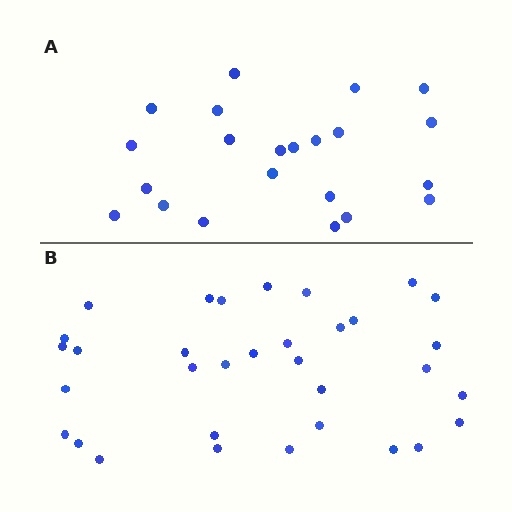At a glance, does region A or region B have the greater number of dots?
Region B (the bottom region) has more dots.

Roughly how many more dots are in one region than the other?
Region B has roughly 12 or so more dots than region A.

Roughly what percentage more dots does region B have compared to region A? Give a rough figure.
About 50% more.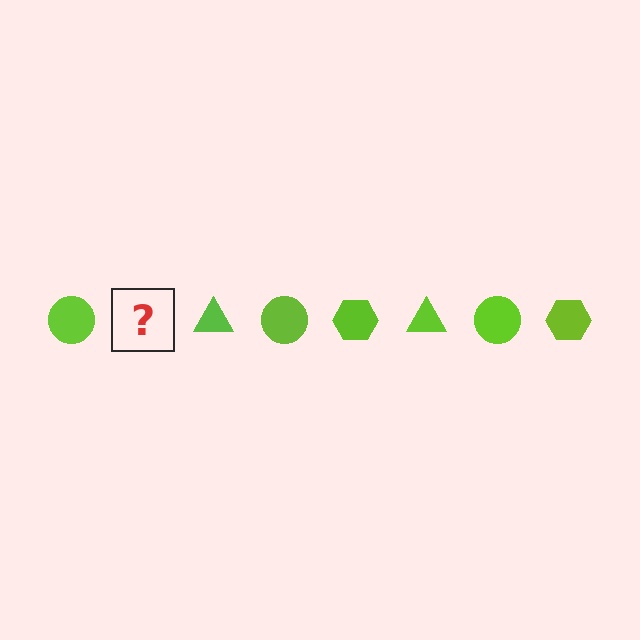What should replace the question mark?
The question mark should be replaced with a lime hexagon.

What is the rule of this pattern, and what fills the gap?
The rule is that the pattern cycles through circle, hexagon, triangle shapes in lime. The gap should be filled with a lime hexagon.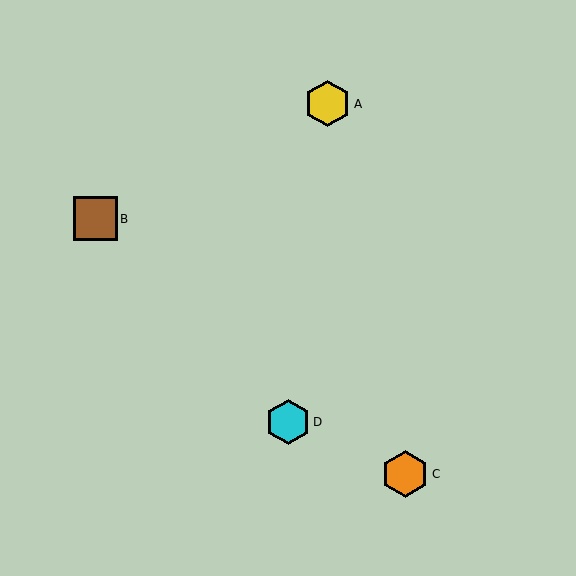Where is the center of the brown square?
The center of the brown square is at (96, 219).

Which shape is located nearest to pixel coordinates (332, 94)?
The yellow hexagon (labeled A) at (327, 104) is nearest to that location.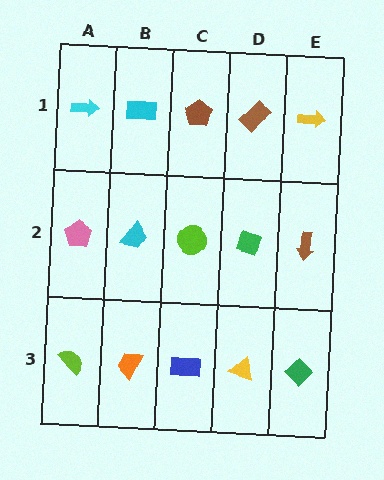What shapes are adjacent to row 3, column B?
A cyan trapezoid (row 2, column B), a lime semicircle (row 3, column A), a blue rectangle (row 3, column C).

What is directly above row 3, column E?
A brown arrow.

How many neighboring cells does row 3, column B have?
3.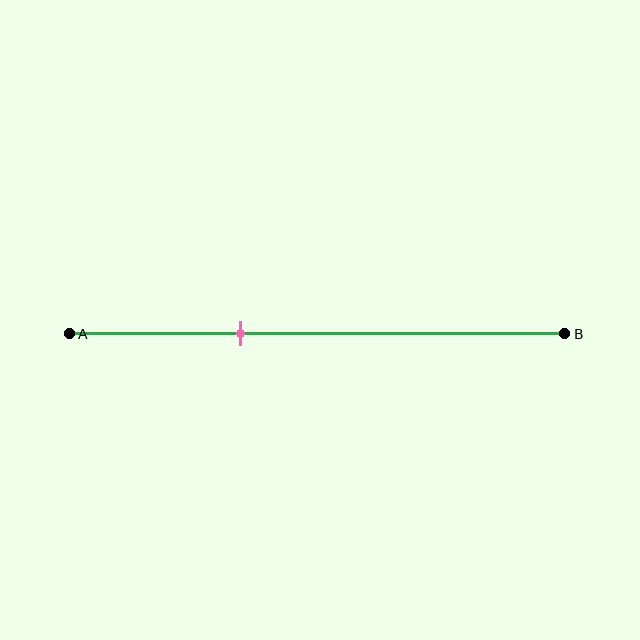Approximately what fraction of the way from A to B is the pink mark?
The pink mark is approximately 35% of the way from A to B.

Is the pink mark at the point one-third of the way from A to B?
Yes, the mark is approximately at the one-third point.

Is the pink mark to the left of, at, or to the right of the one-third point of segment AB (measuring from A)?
The pink mark is approximately at the one-third point of segment AB.